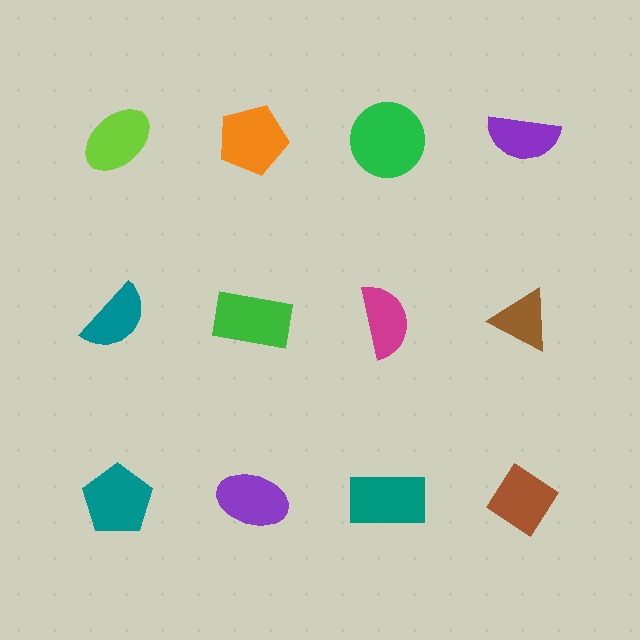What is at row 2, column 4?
A brown triangle.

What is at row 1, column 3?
A green circle.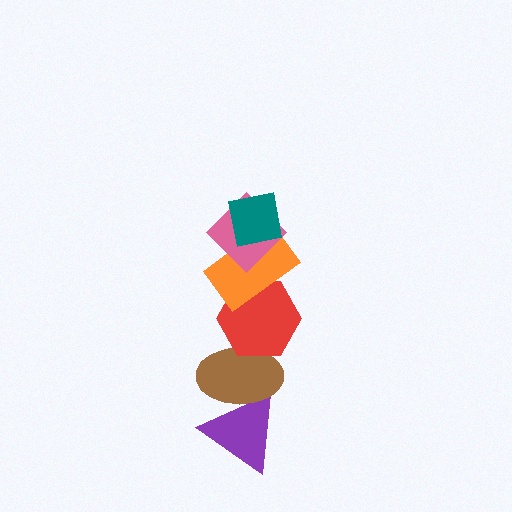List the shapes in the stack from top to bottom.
From top to bottom: the teal square, the pink diamond, the orange rectangle, the red hexagon, the brown ellipse, the purple triangle.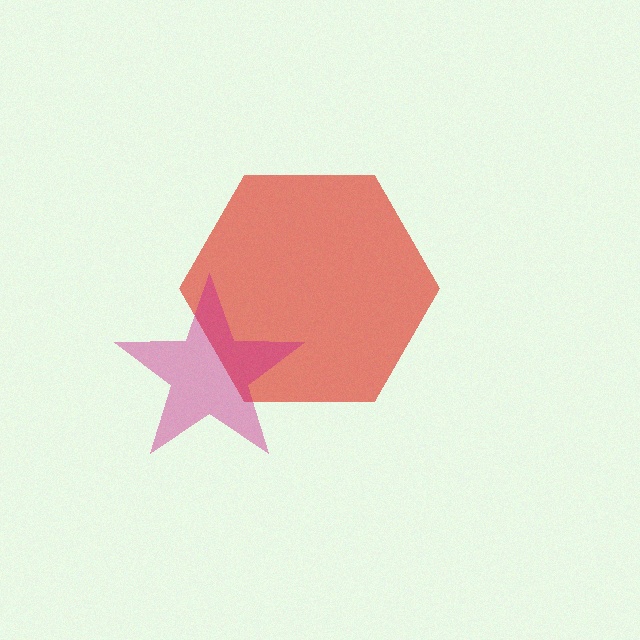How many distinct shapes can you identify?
There are 2 distinct shapes: a red hexagon, a magenta star.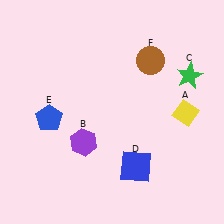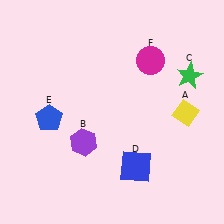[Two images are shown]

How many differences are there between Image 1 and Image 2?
There is 1 difference between the two images.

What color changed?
The circle (F) changed from brown in Image 1 to magenta in Image 2.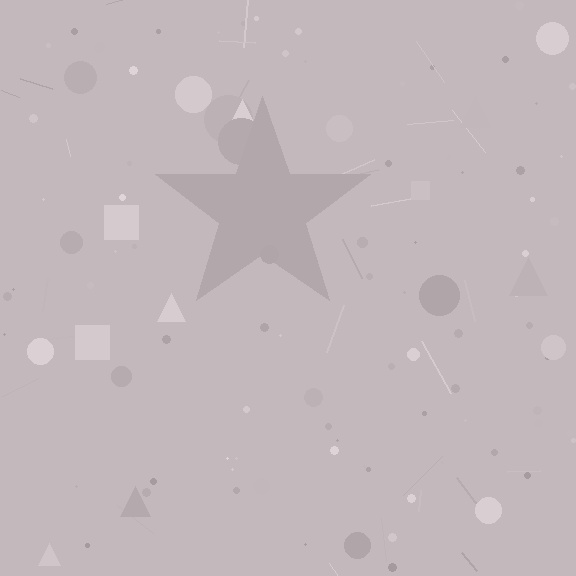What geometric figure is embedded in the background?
A star is embedded in the background.